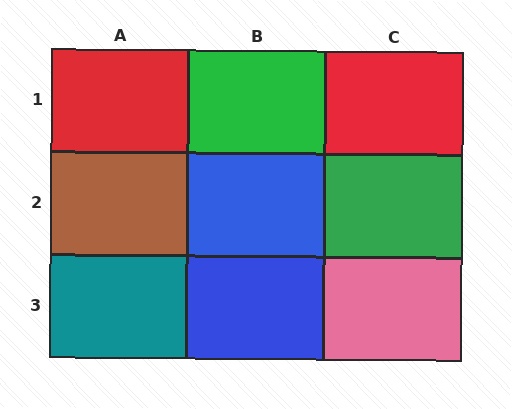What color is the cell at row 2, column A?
Brown.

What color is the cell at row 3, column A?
Teal.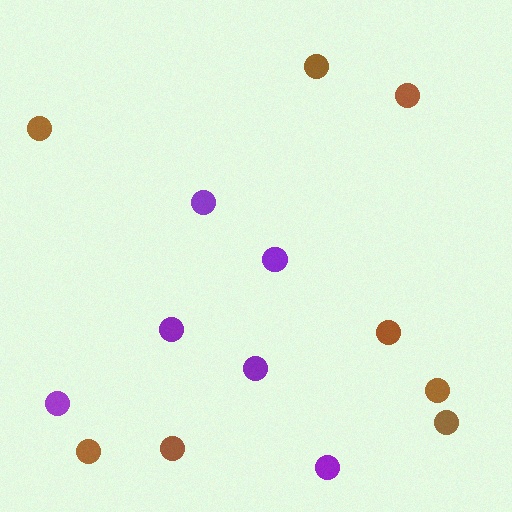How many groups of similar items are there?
There are 2 groups: one group of purple circles (6) and one group of brown circles (8).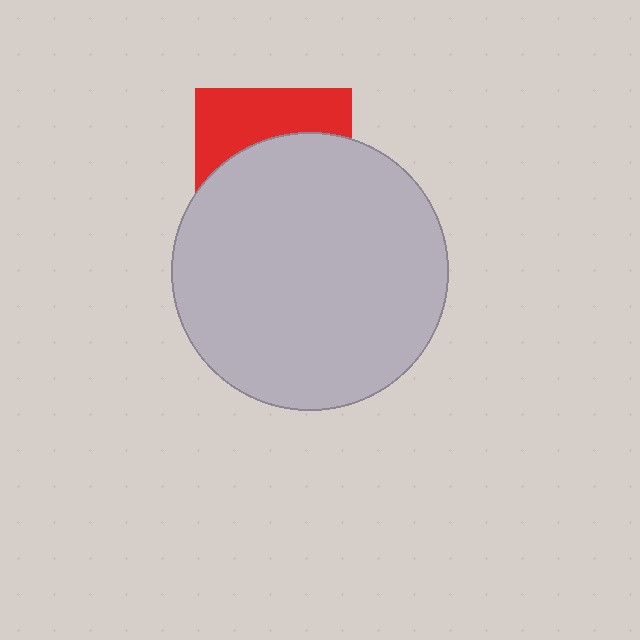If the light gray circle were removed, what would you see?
You would see the complete red square.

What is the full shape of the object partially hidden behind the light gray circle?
The partially hidden object is a red square.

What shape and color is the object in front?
The object in front is a light gray circle.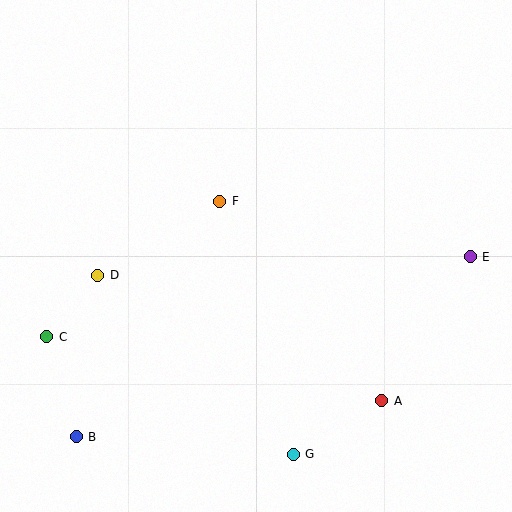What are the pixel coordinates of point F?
Point F is at (220, 201).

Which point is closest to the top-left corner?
Point D is closest to the top-left corner.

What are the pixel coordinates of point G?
Point G is at (293, 454).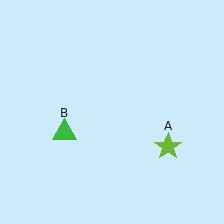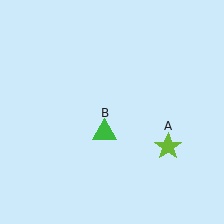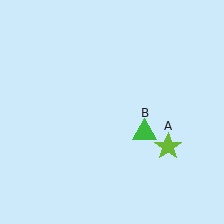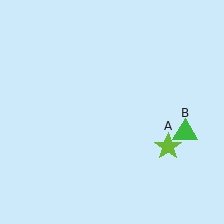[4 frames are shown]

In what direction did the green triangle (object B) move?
The green triangle (object B) moved right.